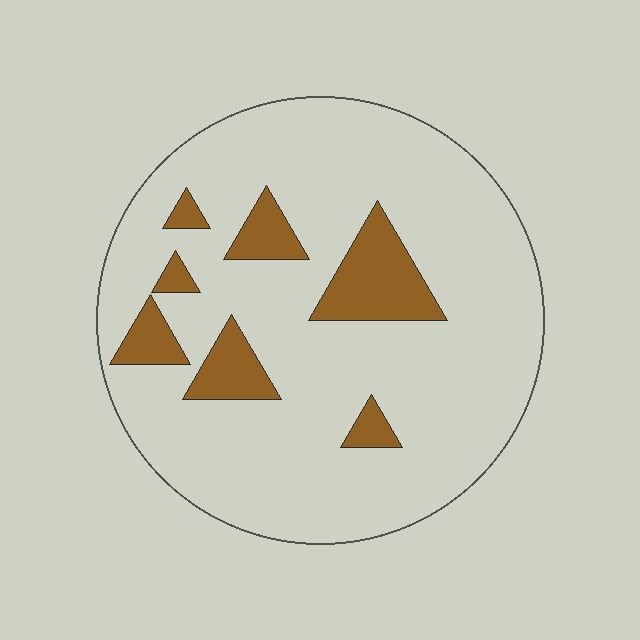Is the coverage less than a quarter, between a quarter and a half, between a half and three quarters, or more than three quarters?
Less than a quarter.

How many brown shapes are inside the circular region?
7.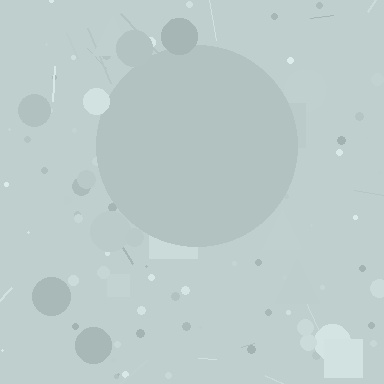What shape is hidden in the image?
A circle is hidden in the image.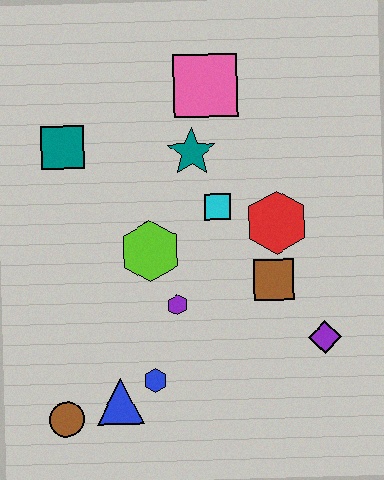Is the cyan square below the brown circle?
No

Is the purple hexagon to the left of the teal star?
Yes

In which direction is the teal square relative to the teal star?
The teal square is to the left of the teal star.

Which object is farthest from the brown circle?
The pink square is farthest from the brown circle.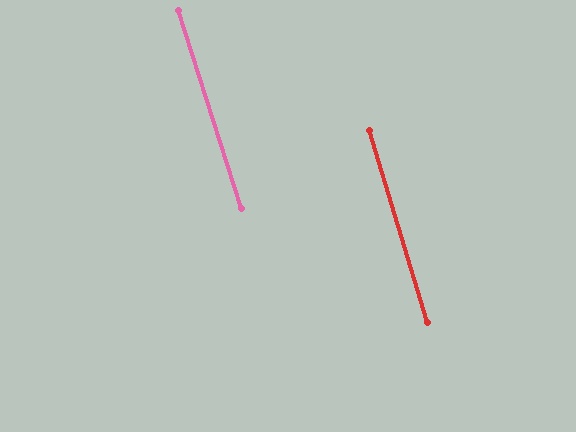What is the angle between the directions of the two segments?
Approximately 1 degree.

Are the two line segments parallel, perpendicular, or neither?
Parallel — their directions differ by only 0.6°.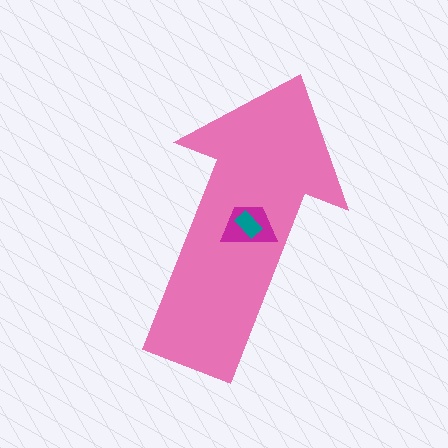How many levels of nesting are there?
3.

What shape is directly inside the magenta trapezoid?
The teal rectangle.